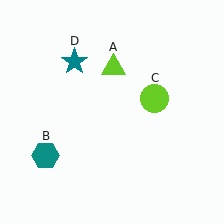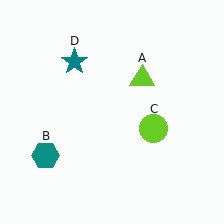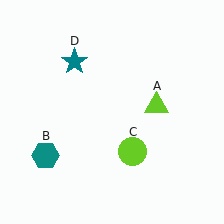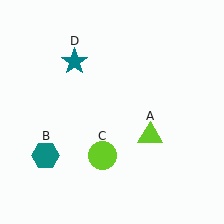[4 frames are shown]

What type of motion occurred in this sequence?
The lime triangle (object A), lime circle (object C) rotated clockwise around the center of the scene.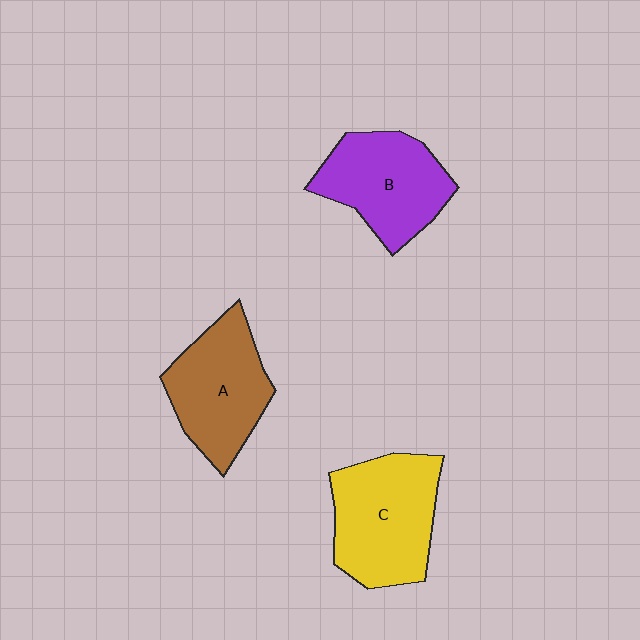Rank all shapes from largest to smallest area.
From largest to smallest: C (yellow), A (brown), B (purple).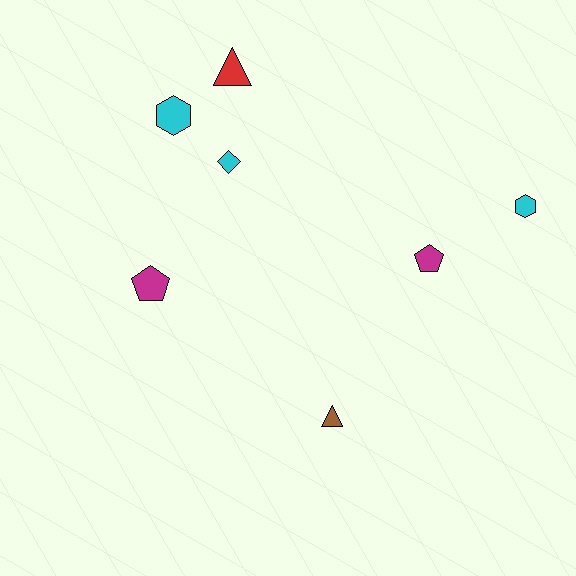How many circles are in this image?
There are no circles.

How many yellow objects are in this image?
There are no yellow objects.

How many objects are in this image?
There are 7 objects.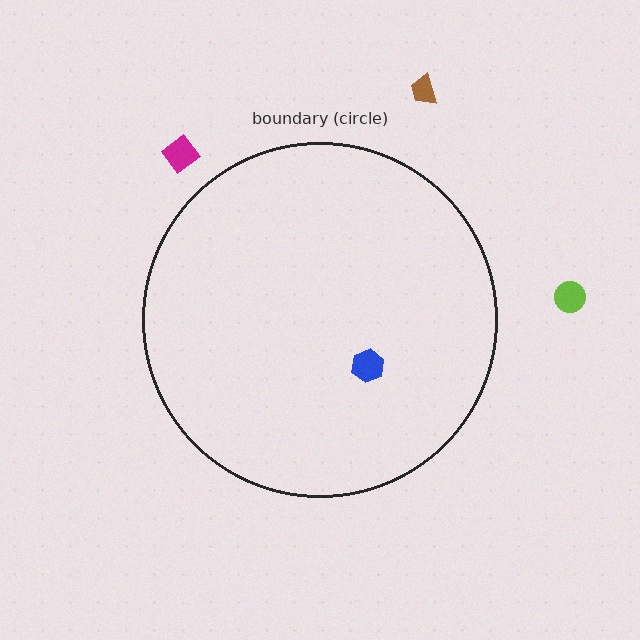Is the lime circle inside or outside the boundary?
Outside.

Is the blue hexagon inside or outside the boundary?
Inside.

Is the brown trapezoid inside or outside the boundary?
Outside.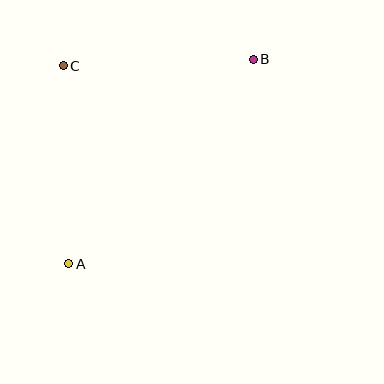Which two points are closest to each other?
Points B and C are closest to each other.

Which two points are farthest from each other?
Points A and B are farthest from each other.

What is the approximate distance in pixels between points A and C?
The distance between A and C is approximately 198 pixels.